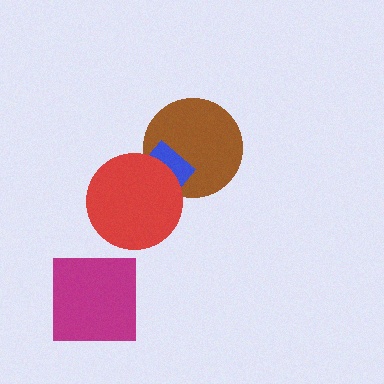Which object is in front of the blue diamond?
The red circle is in front of the blue diamond.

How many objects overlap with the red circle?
2 objects overlap with the red circle.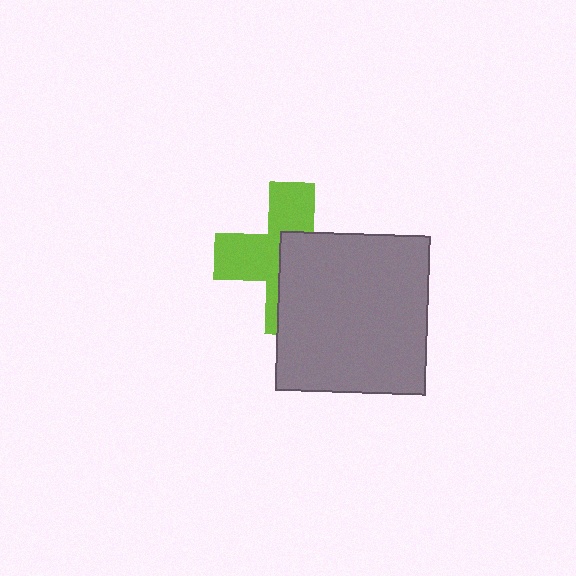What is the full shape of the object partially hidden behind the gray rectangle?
The partially hidden object is a lime cross.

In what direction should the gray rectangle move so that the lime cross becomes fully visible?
The gray rectangle should move right. That is the shortest direction to clear the overlap and leave the lime cross fully visible.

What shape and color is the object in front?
The object in front is a gray rectangle.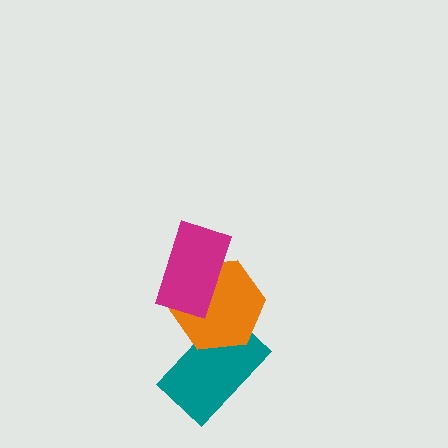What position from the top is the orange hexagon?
The orange hexagon is 2nd from the top.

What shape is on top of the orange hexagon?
The magenta rectangle is on top of the orange hexagon.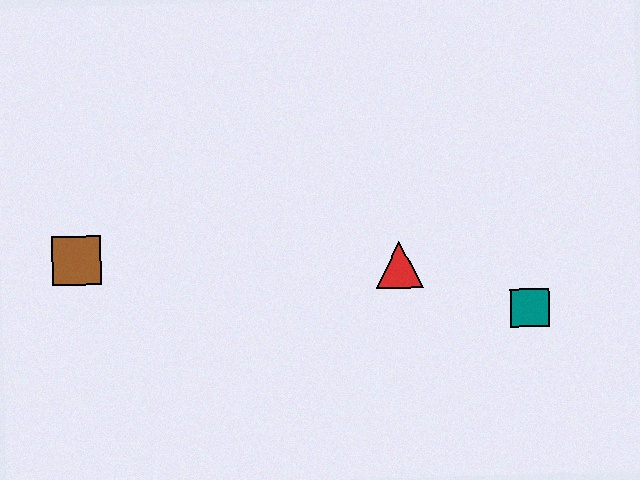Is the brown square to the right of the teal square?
No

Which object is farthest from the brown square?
The teal square is farthest from the brown square.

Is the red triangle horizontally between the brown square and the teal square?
Yes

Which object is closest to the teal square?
The red triangle is closest to the teal square.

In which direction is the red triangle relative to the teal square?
The red triangle is to the left of the teal square.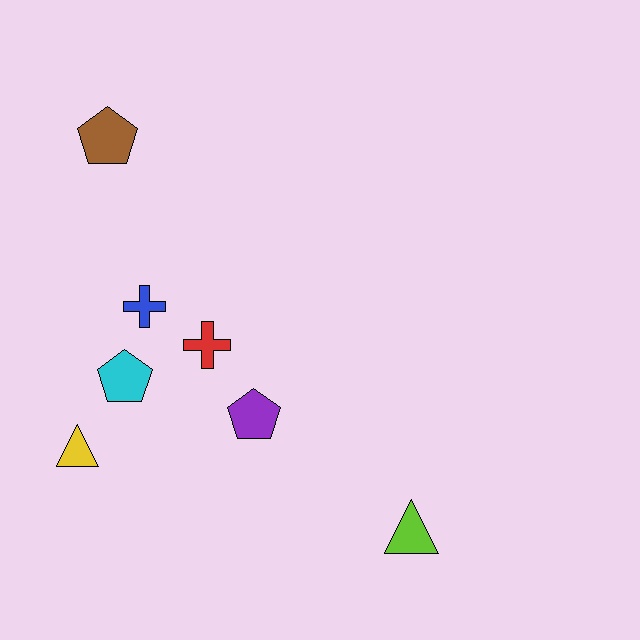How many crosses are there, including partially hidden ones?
There are 2 crosses.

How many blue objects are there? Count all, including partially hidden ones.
There is 1 blue object.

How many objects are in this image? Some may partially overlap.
There are 7 objects.